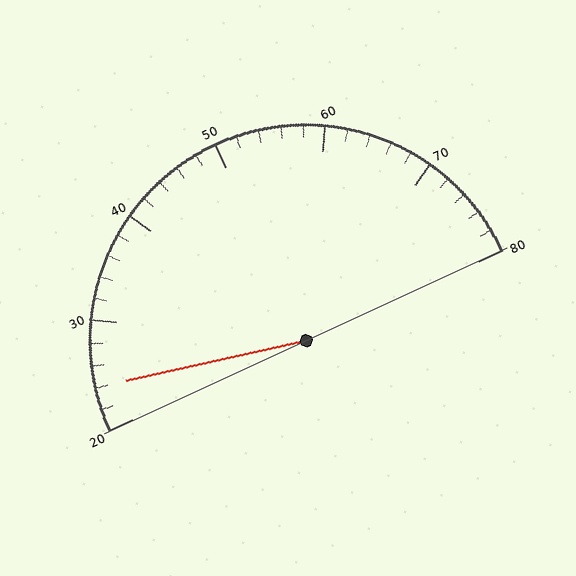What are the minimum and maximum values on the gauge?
The gauge ranges from 20 to 80.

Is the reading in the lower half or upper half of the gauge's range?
The reading is in the lower half of the range (20 to 80).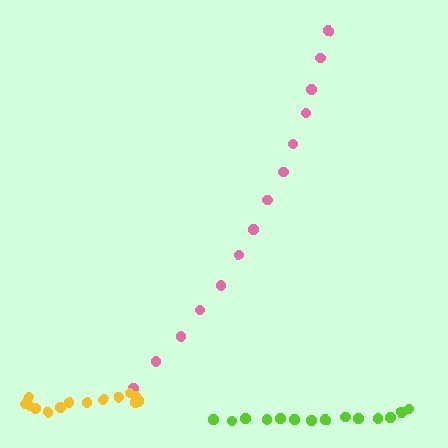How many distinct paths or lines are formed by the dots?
There are 3 distinct paths.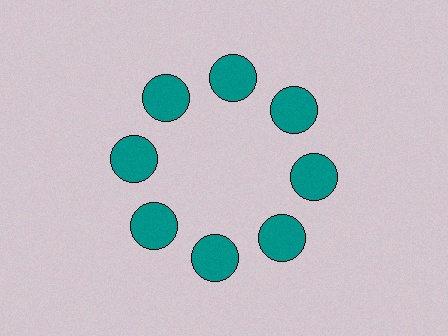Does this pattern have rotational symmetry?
Yes, this pattern has 8-fold rotational symmetry. It looks the same after rotating 45 degrees around the center.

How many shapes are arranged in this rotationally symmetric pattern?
There are 8 shapes, arranged in 8 groups of 1.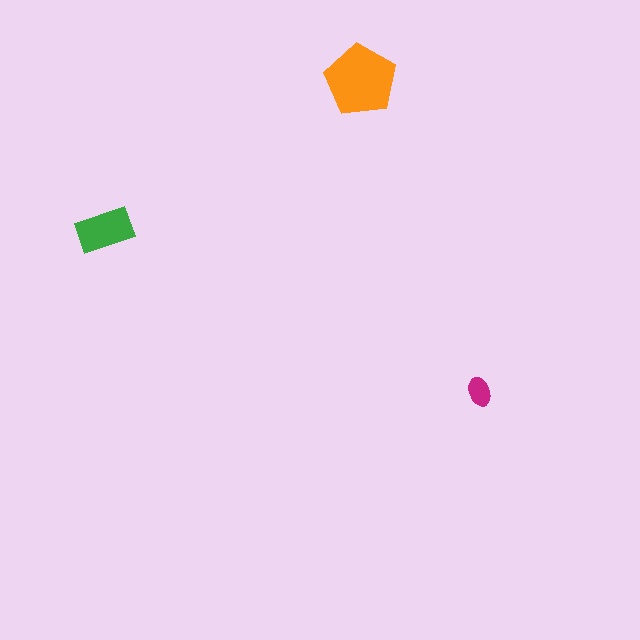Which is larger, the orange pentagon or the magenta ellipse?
The orange pentagon.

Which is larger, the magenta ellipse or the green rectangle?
The green rectangle.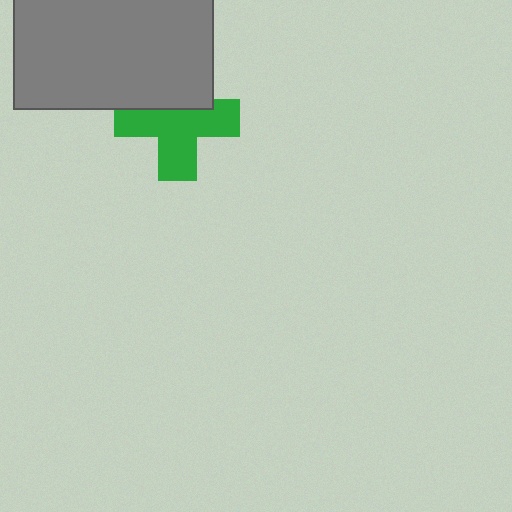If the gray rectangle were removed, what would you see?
You would see the complete green cross.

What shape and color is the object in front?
The object in front is a gray rectangle.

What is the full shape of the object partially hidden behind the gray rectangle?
The partially hidden object is a green cross.